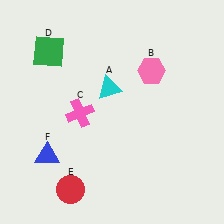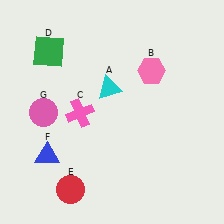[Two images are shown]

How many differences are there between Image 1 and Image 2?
There is 1 difference between the two images.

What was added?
A pink circle (G) was added in Image 2.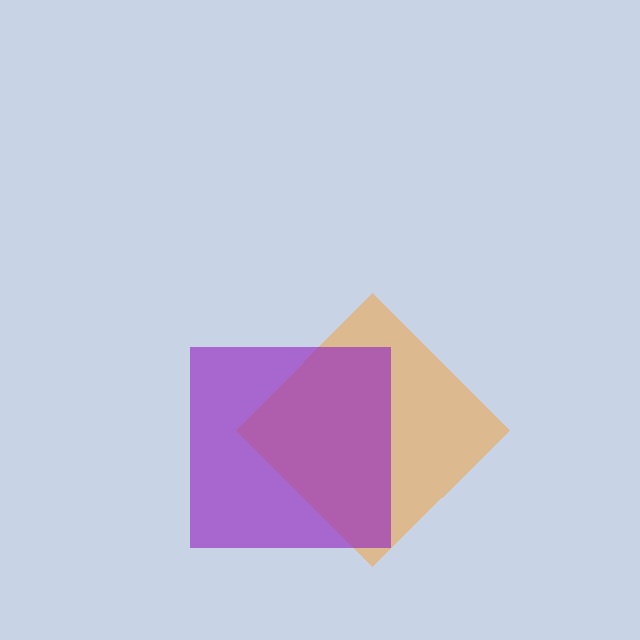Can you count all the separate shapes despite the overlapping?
Yes, there are 2 separate shapes.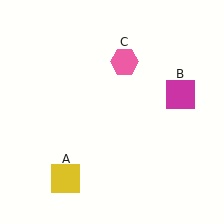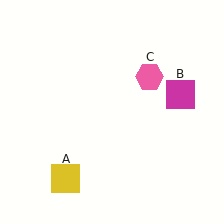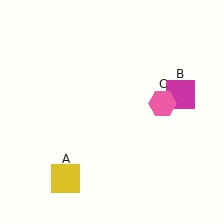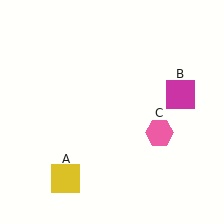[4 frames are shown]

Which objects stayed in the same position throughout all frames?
Yellow square (object A) and magenta square (object B) remained stationary.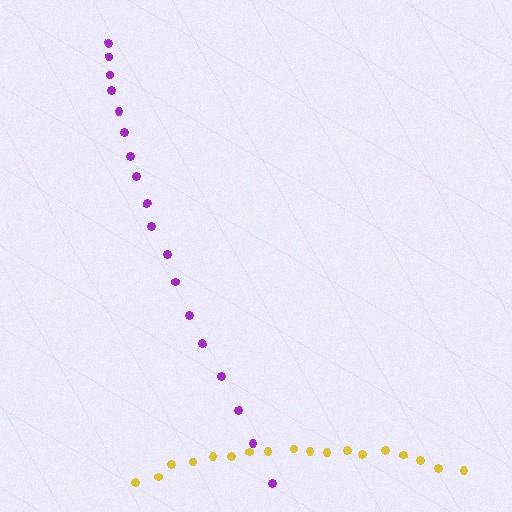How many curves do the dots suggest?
There are 2 distinct paths.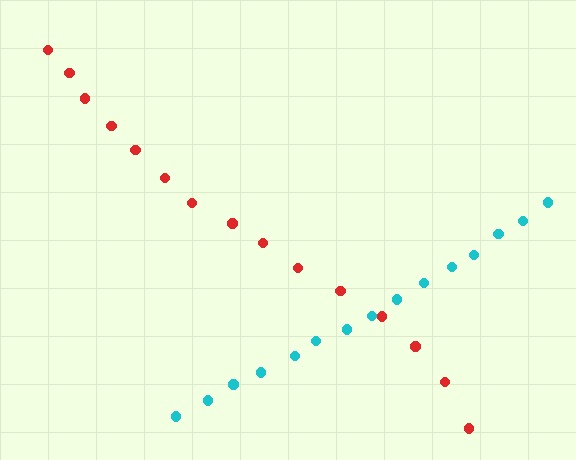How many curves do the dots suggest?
There are 2 distinct paths.